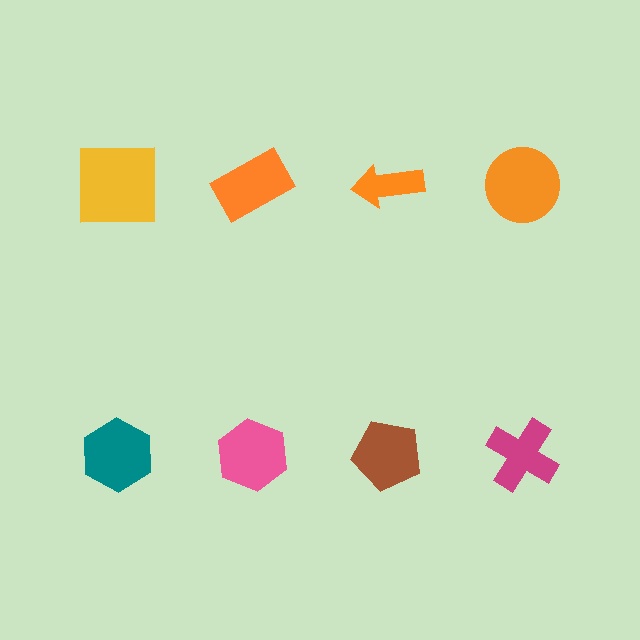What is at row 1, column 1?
A yellow square.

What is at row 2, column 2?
A pink hexagon.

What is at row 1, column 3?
An orange arrow.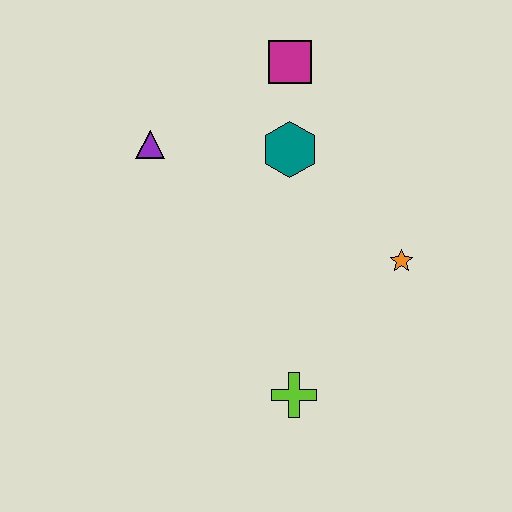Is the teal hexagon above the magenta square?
No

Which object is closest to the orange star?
The teal hexagon is closest to the orange star.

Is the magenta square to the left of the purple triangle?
No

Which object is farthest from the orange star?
The purple triangle is farthest from the orange star.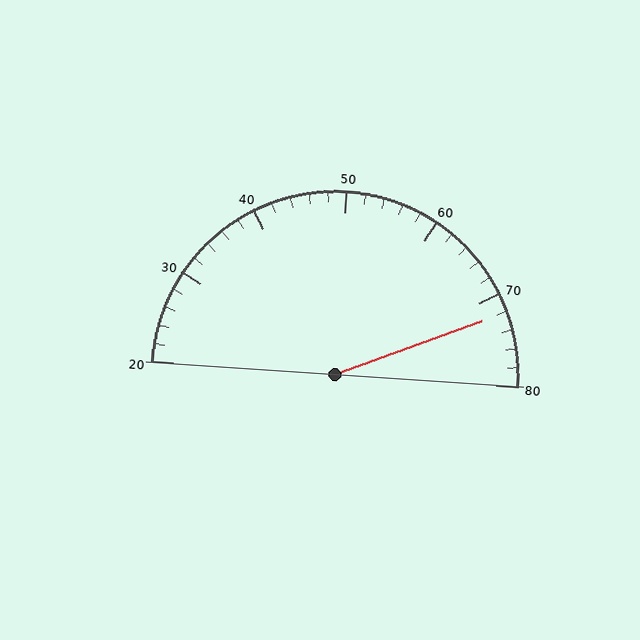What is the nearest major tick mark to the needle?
The nearest major tick mark is 70.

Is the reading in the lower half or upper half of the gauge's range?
The reading is in the upper half of the range (20 to 80).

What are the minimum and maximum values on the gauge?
The gauge ranges from 20 to 80.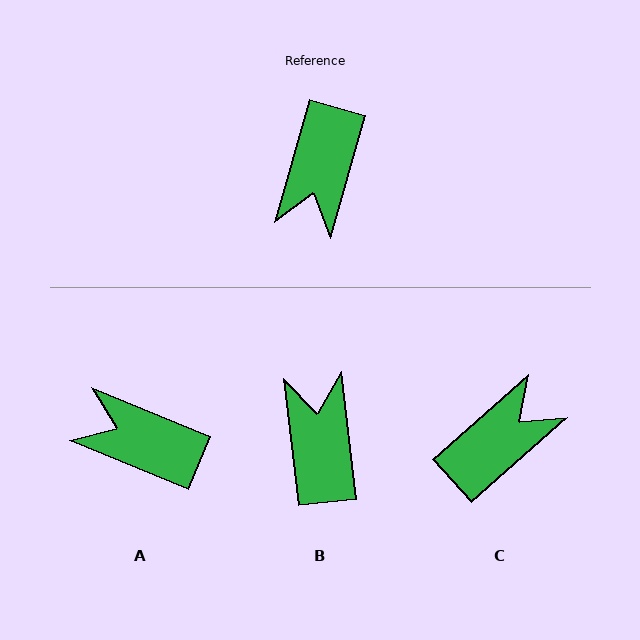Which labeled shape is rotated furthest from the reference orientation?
B, about 158 degrees away.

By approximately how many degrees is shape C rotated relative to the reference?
Approximately 147 degrees counter-clockwise.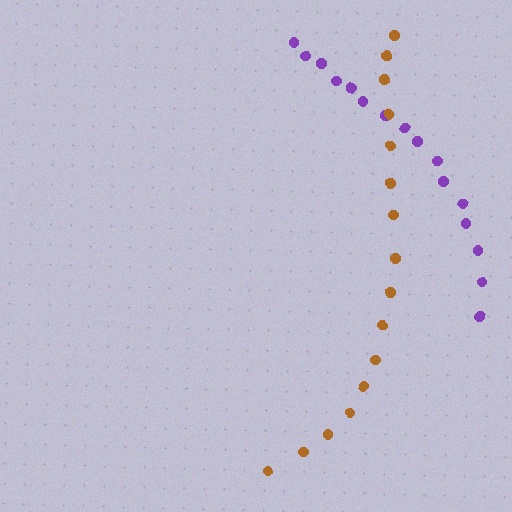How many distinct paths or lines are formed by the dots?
There are 2 distinct paths.